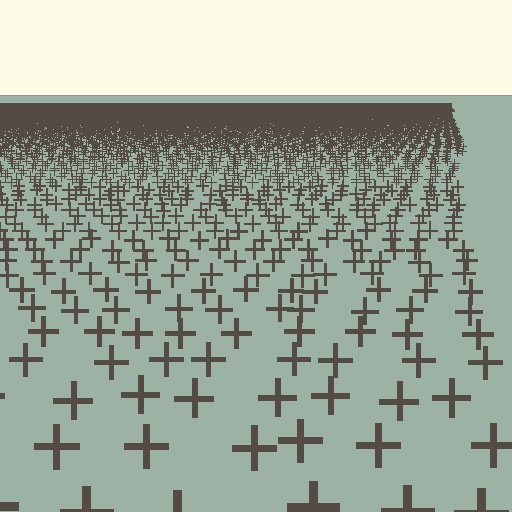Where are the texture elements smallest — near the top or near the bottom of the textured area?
Near the top.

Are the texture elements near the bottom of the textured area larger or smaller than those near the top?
Larger. Near the bottom, elements are closer to the viewer and appear at a bigger on-screen size.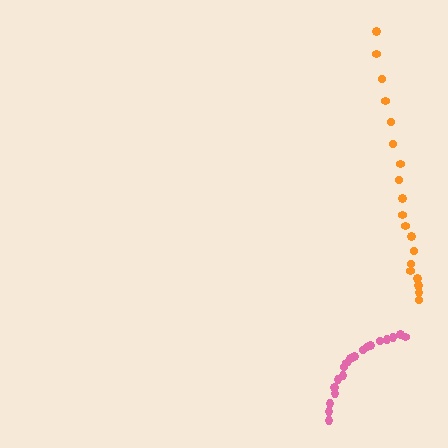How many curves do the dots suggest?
There are 2 distinct paths.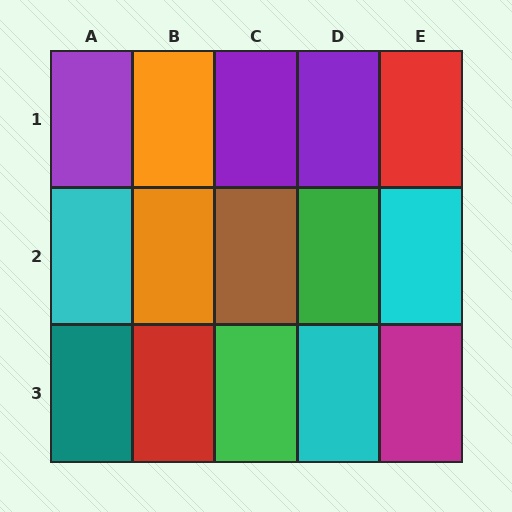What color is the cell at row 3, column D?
Cyan.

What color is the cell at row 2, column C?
Brown.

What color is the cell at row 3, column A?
Teal.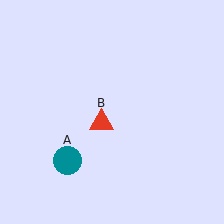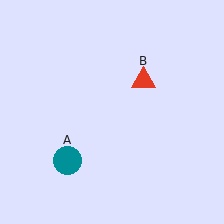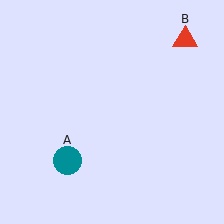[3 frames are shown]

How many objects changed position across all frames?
1 object changed position: red triangle (object B).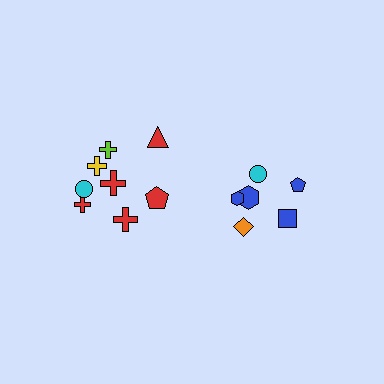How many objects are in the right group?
There are 6 objects.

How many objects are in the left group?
There are 8 objects.